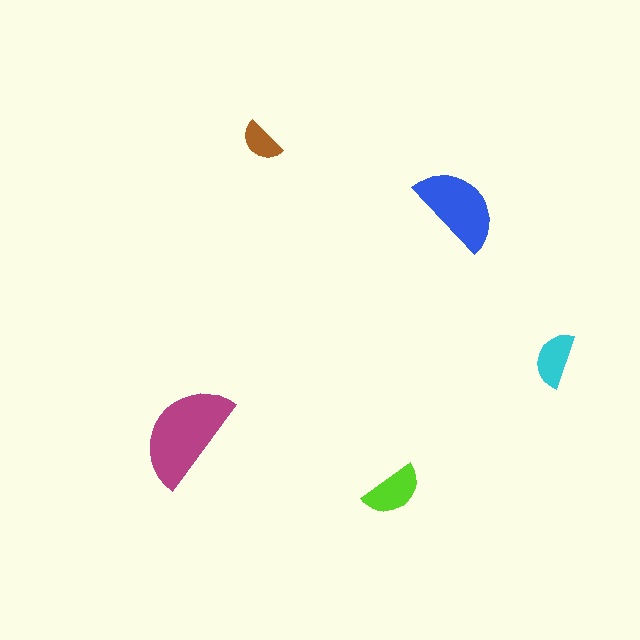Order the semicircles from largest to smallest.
the magenta one, the blue one, the lime one, the cyan one, the brown one.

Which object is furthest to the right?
The cyan semicircle is rightmost.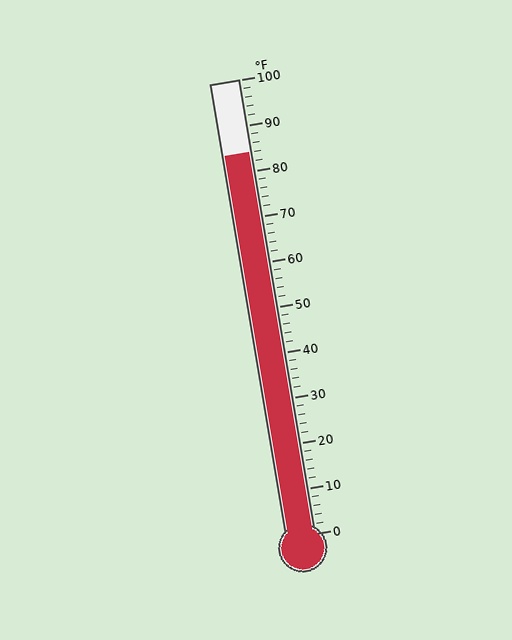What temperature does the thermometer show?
The thermometer shows approximately 84°F.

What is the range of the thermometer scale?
The thermometer scale ranges from 0°F to 100°F.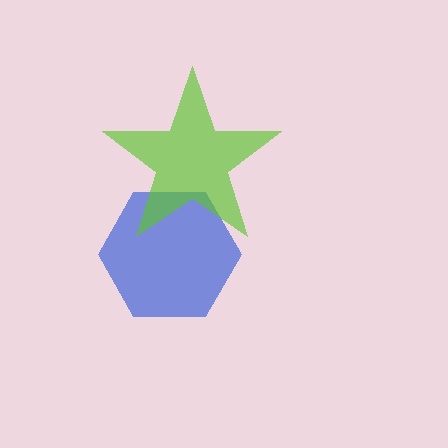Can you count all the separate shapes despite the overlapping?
Yes, there are 2 separate shapes.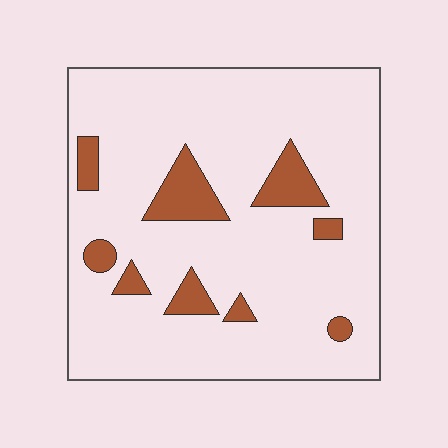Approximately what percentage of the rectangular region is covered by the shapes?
Approximately 15%.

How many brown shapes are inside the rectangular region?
9.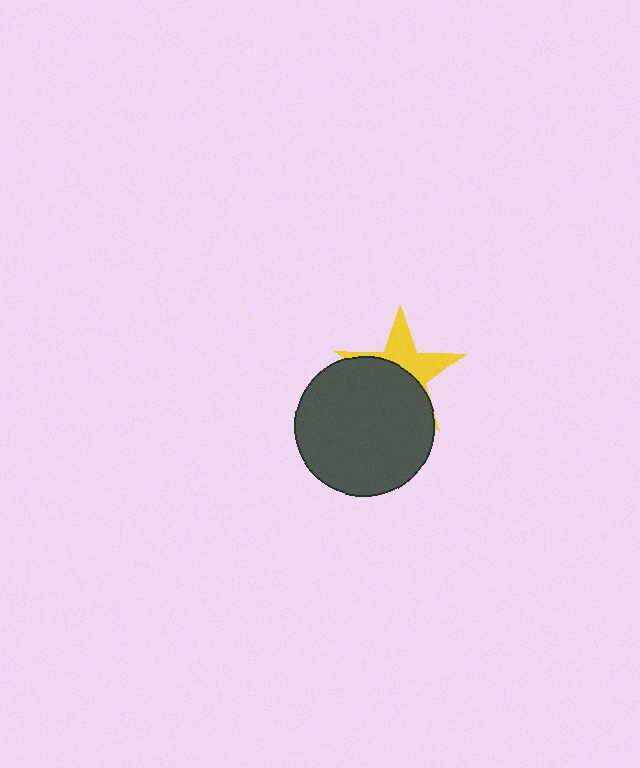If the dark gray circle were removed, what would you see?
You would see the complete yellow star.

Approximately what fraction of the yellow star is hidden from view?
Roughly 57% of the yellow star is hidden behind the dark gray circle.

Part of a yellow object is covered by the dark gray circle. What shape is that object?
It is a star.